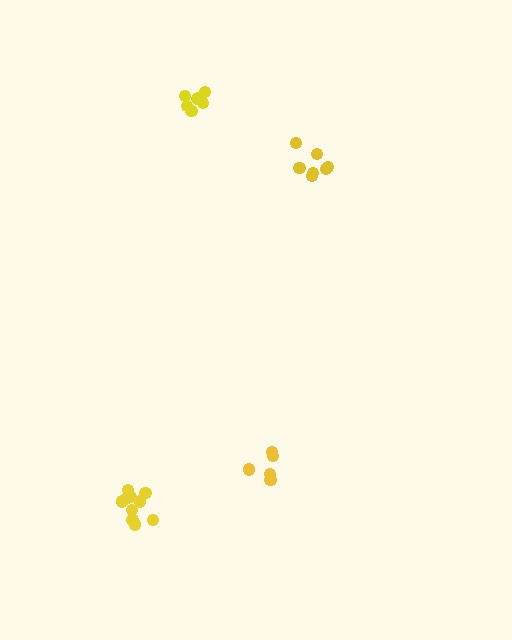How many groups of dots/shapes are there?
There are 4 groups.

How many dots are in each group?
Group 1: 7 dots, Group 2: 10 dots, Group 3: 5 dots, Group 4: 7 dots (29 total).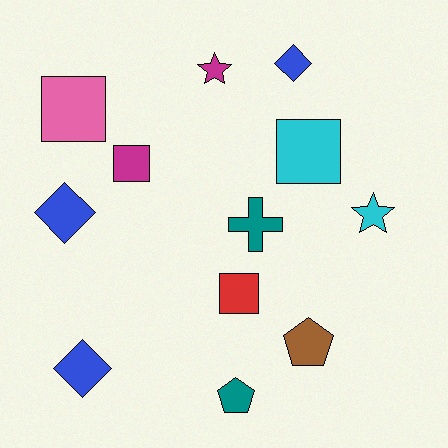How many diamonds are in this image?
There are 3 diamonds.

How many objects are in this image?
There are 12 objects.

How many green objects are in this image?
There are no green objects.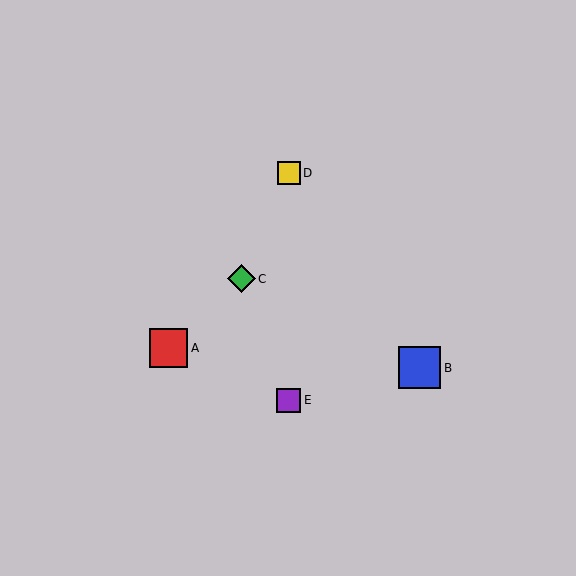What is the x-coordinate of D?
Object D is at x≈289.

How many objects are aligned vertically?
2 objects (D, E) are aligned vertically.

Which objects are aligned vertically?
Objects D, E are aligned vertically.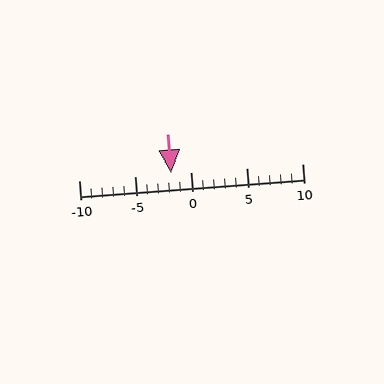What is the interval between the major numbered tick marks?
The major tick marks are spaced 5 units apart.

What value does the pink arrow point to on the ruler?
The pink arrow points to approximately -2.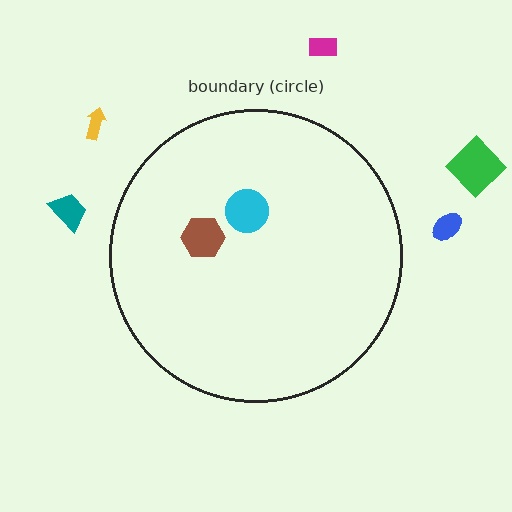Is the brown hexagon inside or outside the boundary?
Inside.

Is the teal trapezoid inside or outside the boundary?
Outside.